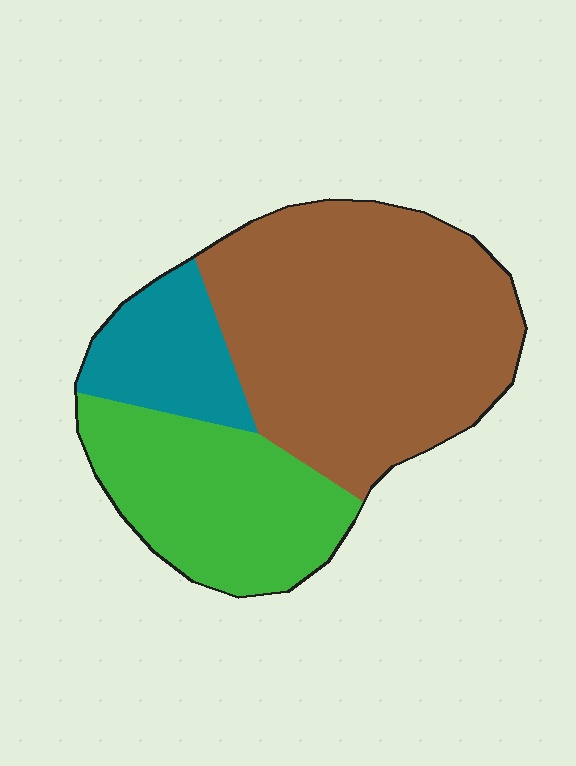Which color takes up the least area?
Teal, at roughly 15%.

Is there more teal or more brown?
Brown.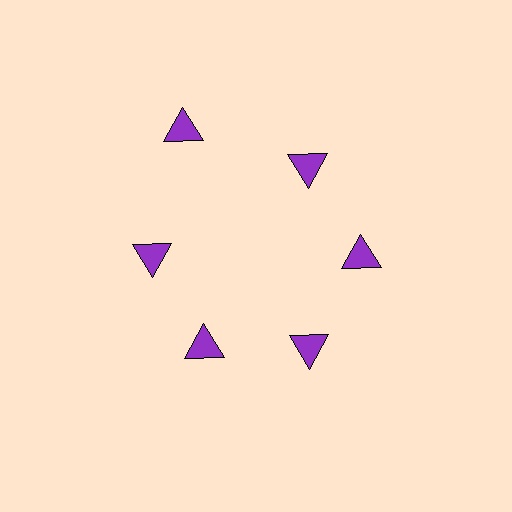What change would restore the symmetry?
The symmetry would be restored by moving it inward, back onto the ring so that all 6 triangles sit at equal angles and equal distance from the center.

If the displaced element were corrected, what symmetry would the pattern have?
It would have 6-fold rotational symmetry — the pattern would map onto itself every 60 degrees.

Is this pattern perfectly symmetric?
No. The 6 purple triangles are arranged in a ring, but one element near the 11 o'clock position is pushed outward from the center, breaking the 6-fold rotational symmetry.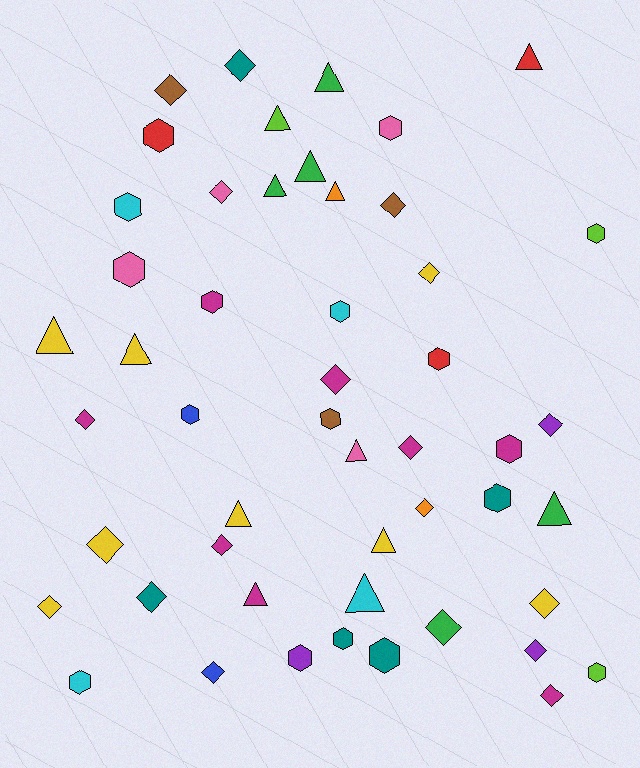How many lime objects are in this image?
There are 3 lime objects.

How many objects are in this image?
There are 50 objects.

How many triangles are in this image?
There are 14 triangles.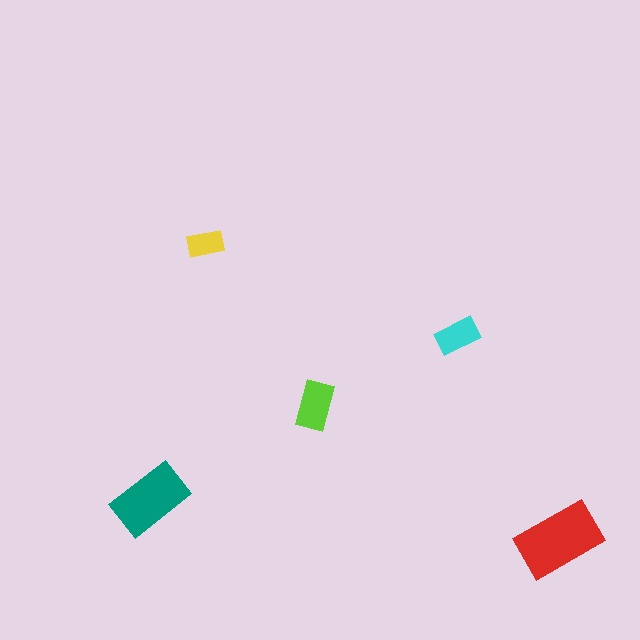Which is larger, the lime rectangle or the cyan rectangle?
The lime one.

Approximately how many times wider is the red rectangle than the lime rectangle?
About 1.5 times wider.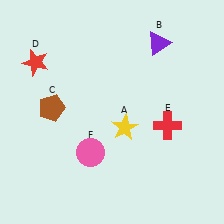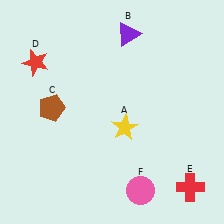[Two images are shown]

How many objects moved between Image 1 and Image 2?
3 objects moved between the two images.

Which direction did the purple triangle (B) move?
The purple triangle (B) moved left.